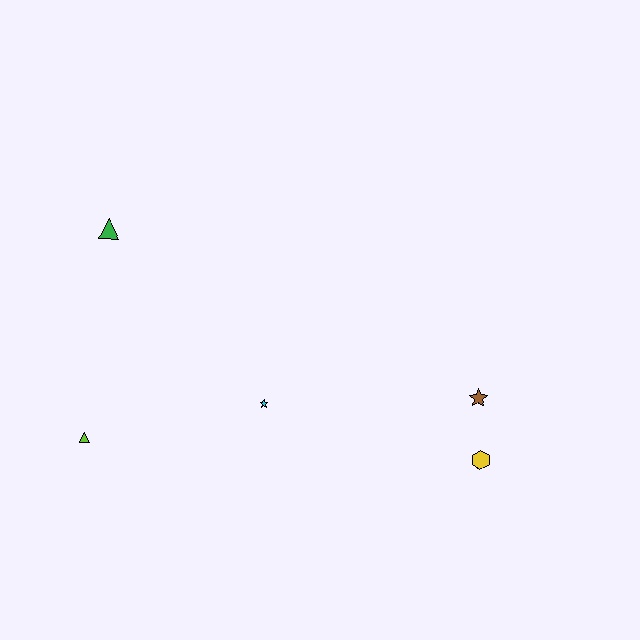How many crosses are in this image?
There are no crosses.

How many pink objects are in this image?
There are no pink objects.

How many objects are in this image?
There are 5 objects.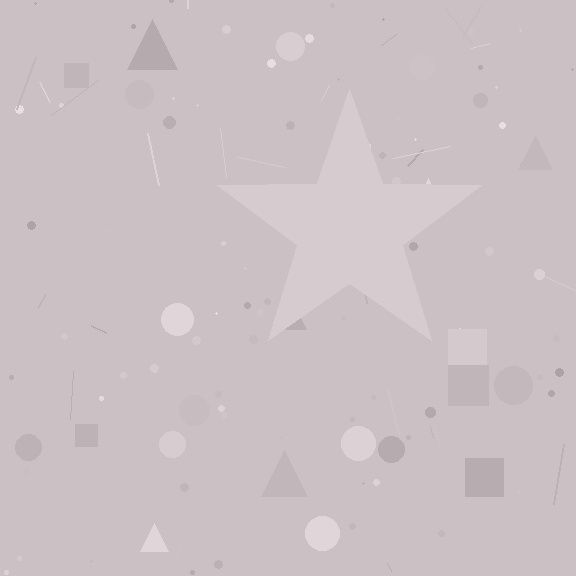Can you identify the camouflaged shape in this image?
The camouflaged shape is a star.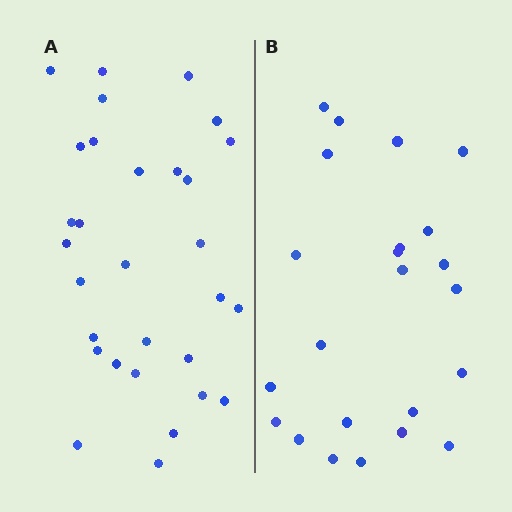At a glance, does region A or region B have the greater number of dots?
Region A (the left region) has more dots.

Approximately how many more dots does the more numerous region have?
Region A has roughly 8 or so more dots than region B.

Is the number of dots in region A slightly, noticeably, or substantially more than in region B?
Region A has noticeably more, but not dramatically so. The ratio is roughly 1.3 to 1.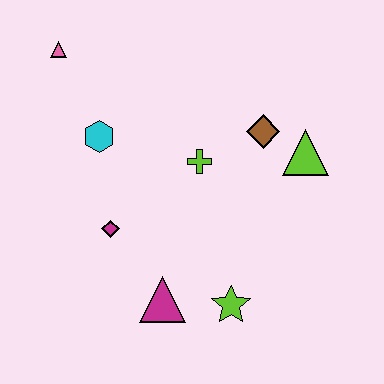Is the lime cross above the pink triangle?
No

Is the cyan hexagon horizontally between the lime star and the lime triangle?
No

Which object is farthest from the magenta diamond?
The lime triangle is farthest from the magenta diamond.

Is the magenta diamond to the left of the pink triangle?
No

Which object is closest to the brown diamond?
The lime triangle is closest to the brown diamond.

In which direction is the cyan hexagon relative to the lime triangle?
The cyan hexagon is to the left of the lime triangle.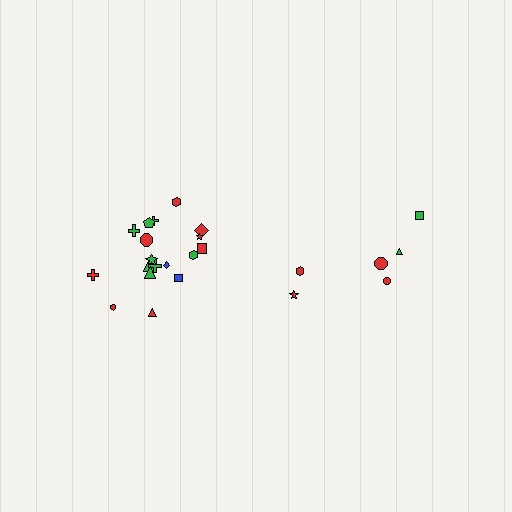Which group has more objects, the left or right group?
The left group.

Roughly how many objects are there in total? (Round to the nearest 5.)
Roughly 25 objects in total.